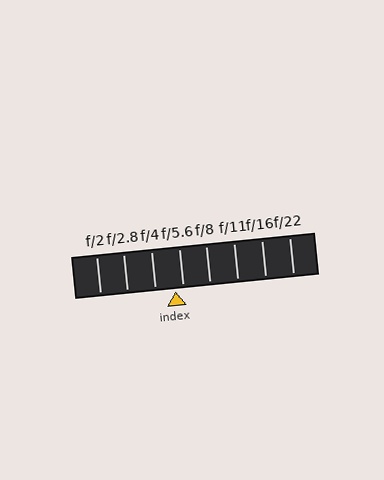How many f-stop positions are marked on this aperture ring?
There are 8 f-stop positions marked.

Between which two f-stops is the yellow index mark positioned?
The index mark is between f/4 and f/5.6.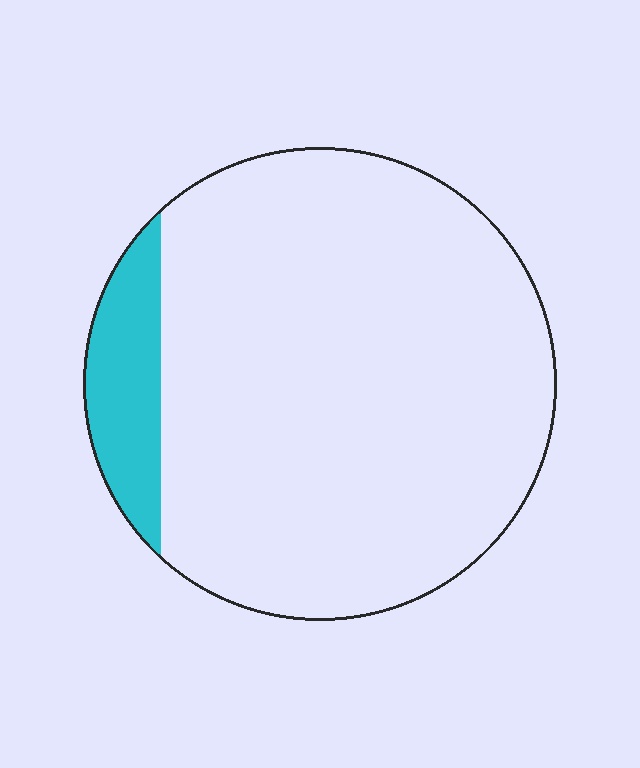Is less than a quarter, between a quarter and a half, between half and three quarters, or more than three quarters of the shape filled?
Less than a quarter.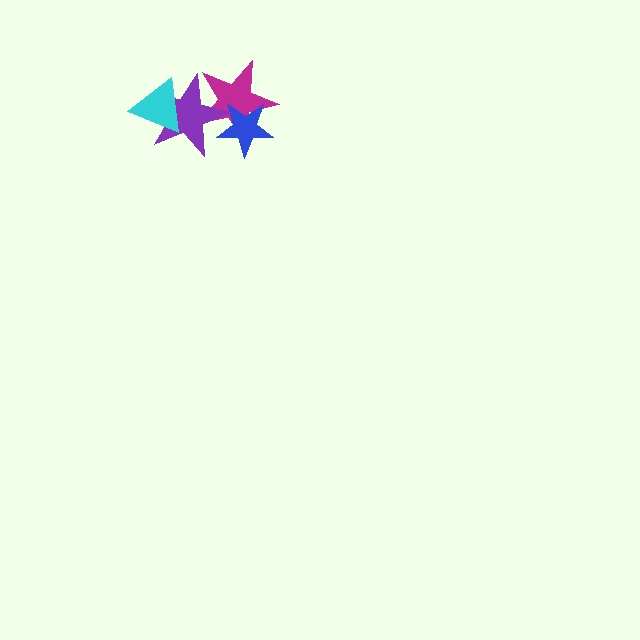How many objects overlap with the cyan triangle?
1 object overlaps with the cyan triangle.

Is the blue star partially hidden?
Yes, it is partially covered by another shape.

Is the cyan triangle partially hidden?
No, no other shape covers it.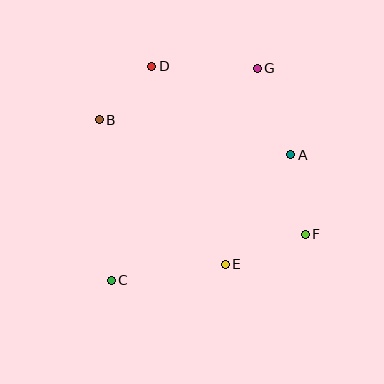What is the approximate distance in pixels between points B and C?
The distance between B and C is approximately 161 pixels.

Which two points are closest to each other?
Points B and D are closest to each other.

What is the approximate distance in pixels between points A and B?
The distance between A and B is approximately 194 pixels.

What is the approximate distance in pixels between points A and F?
The distance between A and F is approximately 81 pixels.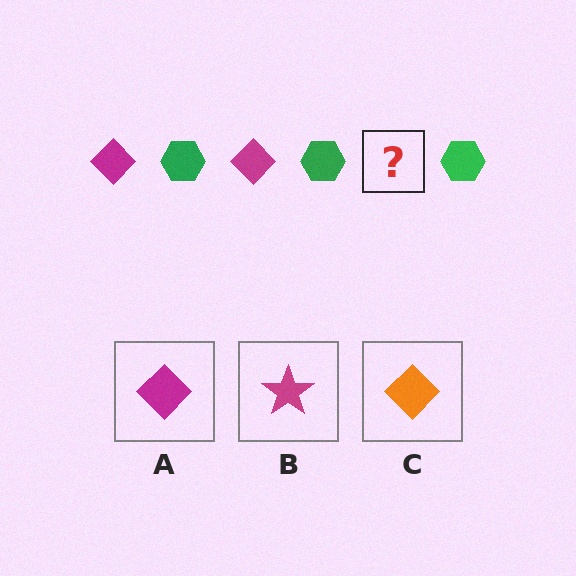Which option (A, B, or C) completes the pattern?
A.